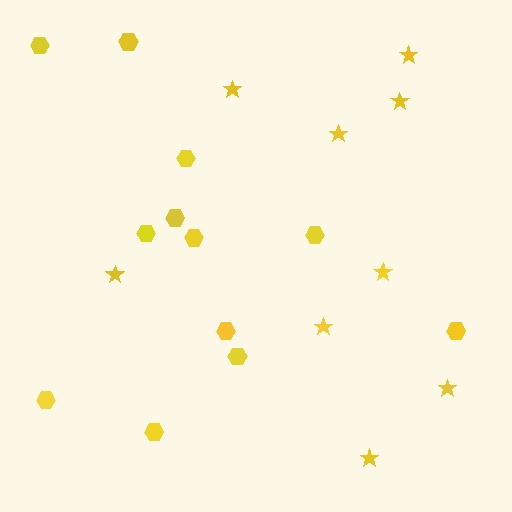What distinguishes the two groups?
There are 2 groups: one group of hexagons (12) and one group of stars (9).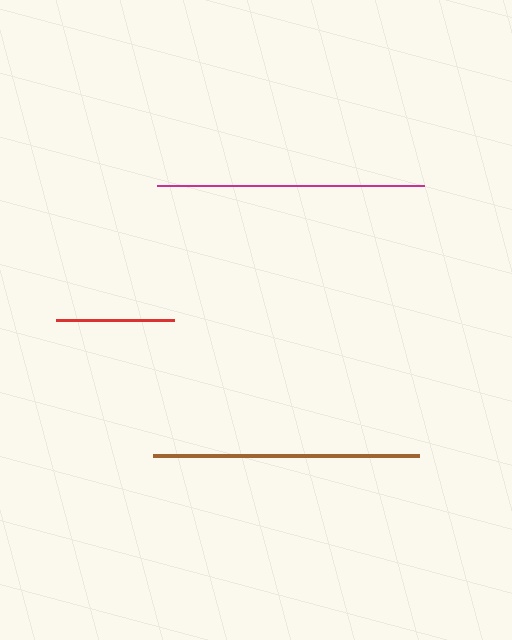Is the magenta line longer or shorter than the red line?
The magenta line is longer than the red line.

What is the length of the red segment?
The red segment is approximately 118 pixels long.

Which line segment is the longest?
The magenta line is the longest at approximately 267 pixels.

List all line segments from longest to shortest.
From longest to shortest: magenta, brown, red.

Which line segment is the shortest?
The red line is the shortest at approximately 118 pixels.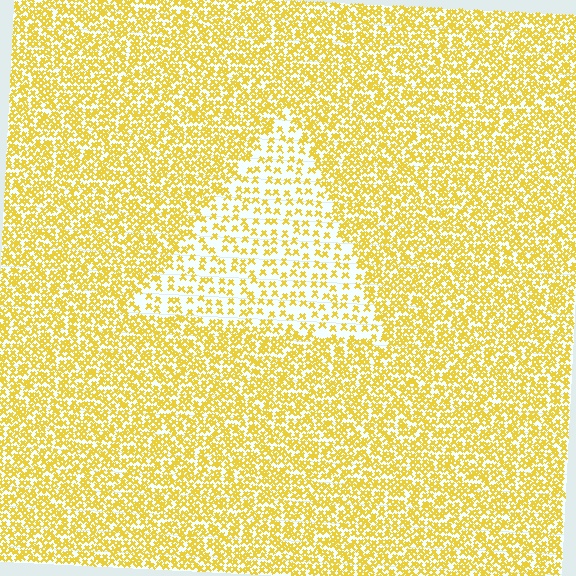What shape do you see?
I see a triangle.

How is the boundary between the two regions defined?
The boundary is defined by a change in element density (approximately 2.3x ratio). All elements are the same color, size, and shape.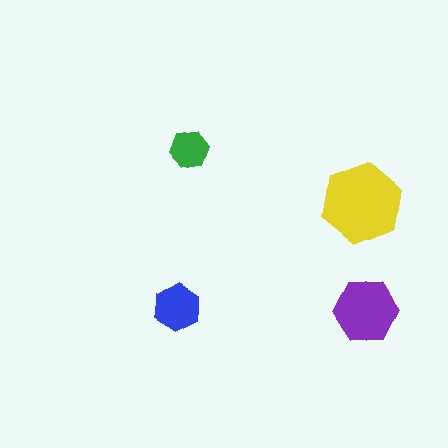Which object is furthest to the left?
The blue hexagon is leftmost.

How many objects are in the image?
There are 4 objects in the image.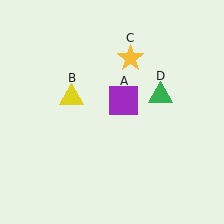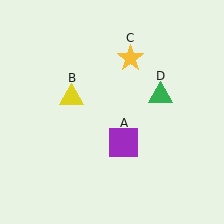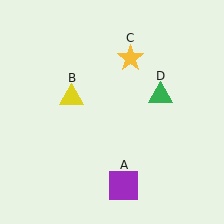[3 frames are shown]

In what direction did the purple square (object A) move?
The purple square (object A) moved down.